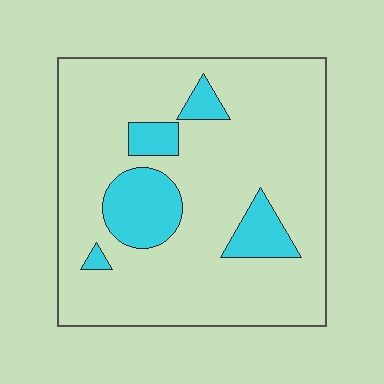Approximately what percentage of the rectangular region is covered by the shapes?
Approximately 15%.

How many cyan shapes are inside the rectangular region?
5.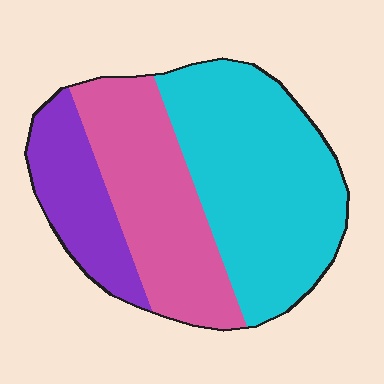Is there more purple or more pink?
Pink.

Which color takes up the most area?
Cyan, at roughly 50%.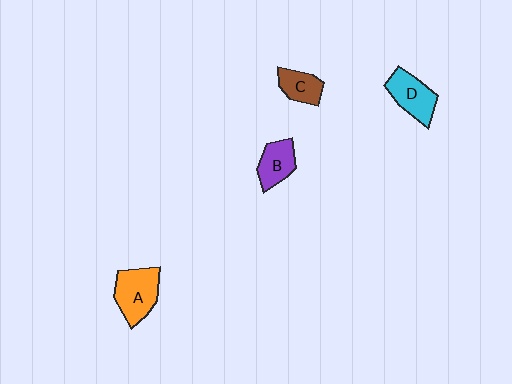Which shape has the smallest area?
Shape C (brown).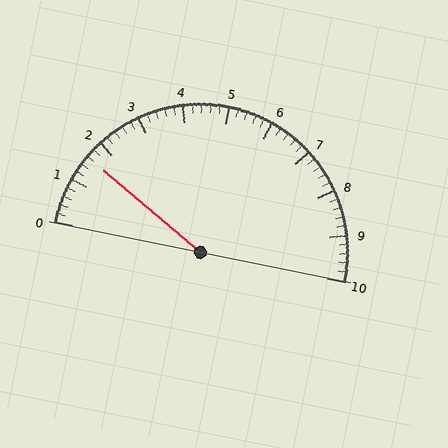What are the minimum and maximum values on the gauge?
The gauge ranges from 0 to 10.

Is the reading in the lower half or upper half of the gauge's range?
The reading is in the lower half of the range (0 to 10).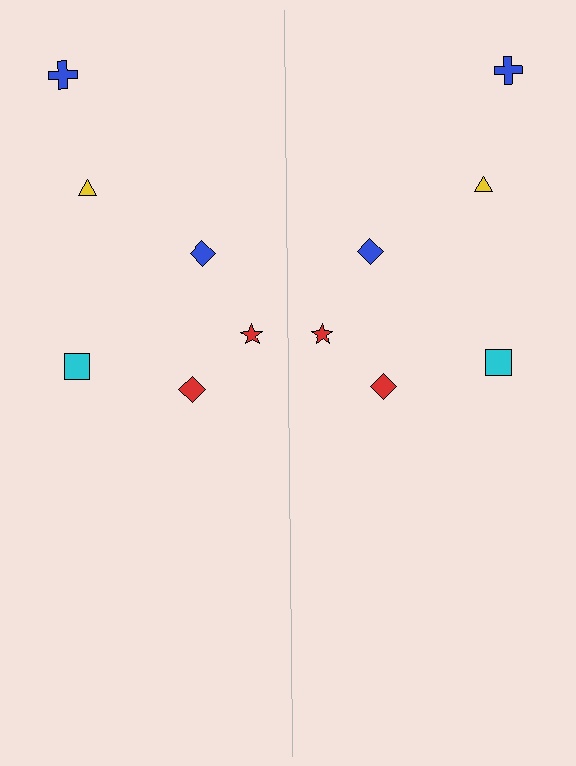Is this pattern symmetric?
Yes, this pattern has bilateral (reflection) symmetry.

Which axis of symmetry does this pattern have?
The pattern has a vertical axis of symmetry running through the center of the image.